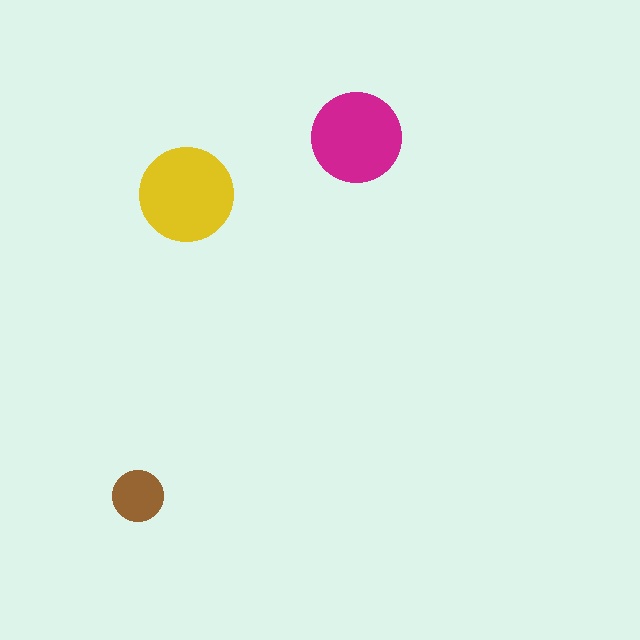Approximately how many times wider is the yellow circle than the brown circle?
About 2 times wider.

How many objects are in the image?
There are 3 objects in the image.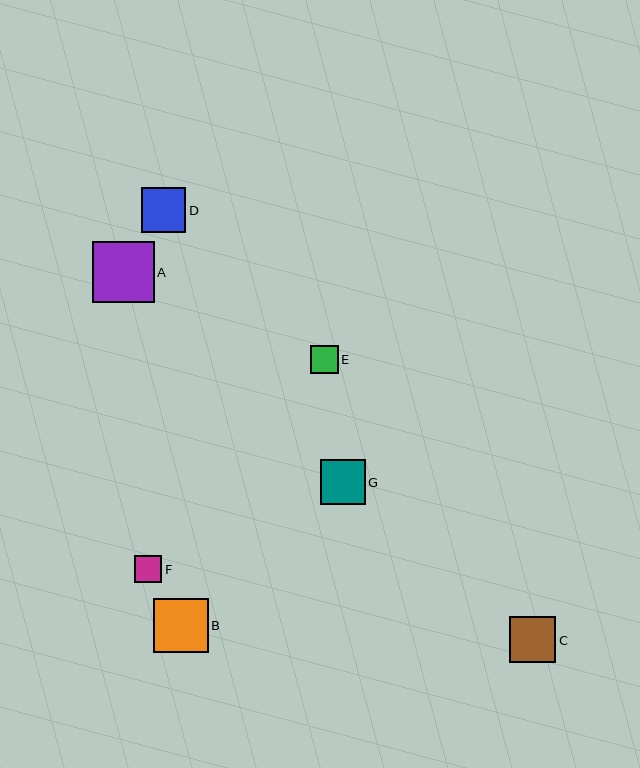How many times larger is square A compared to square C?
Square A is approximately 1.3 times the size of square C.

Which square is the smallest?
Square F is the smallest with a size of approximately 27 pixels.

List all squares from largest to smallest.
From largest to smallest: A, B, C, D, G, E, F.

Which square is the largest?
Square A is the largest with a size of approximately 61 pixels.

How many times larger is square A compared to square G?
Square A is approximately 1.4 times the size of square G.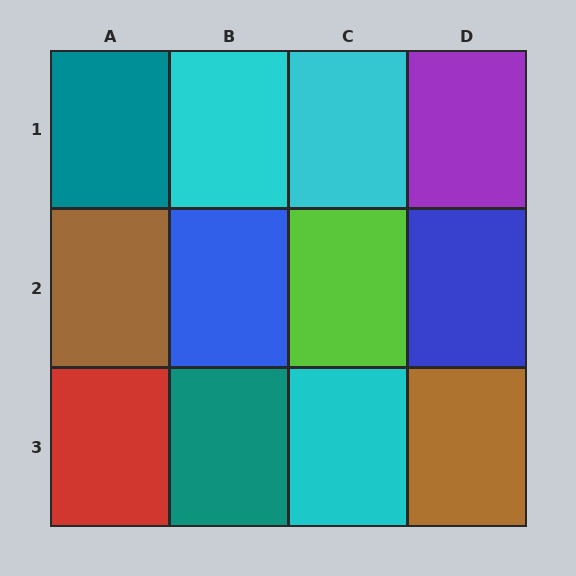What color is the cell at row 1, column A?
Teal.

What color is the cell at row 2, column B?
Blue.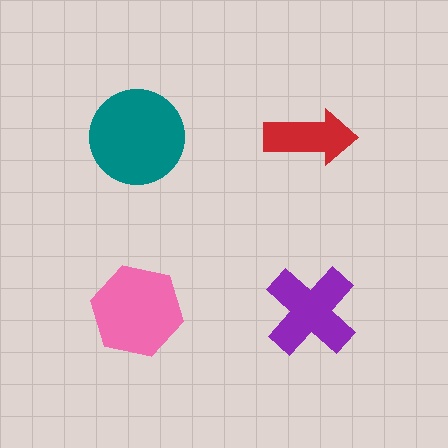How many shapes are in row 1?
2 shapes.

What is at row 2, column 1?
A pink hexagon.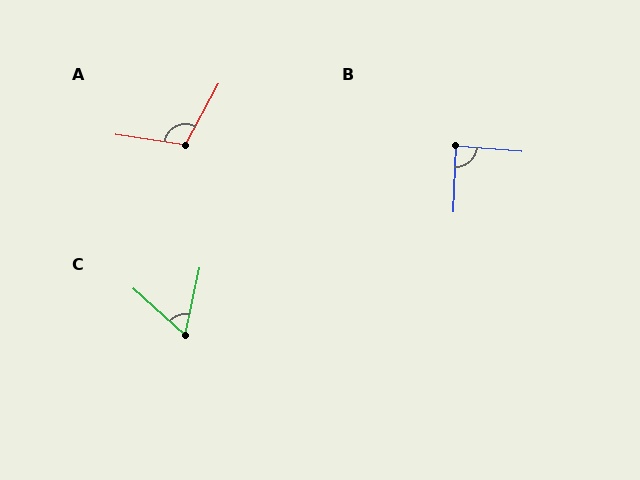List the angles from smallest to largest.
C (60°), B (87°), A (110°).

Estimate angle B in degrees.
Approximately 87 degrees.